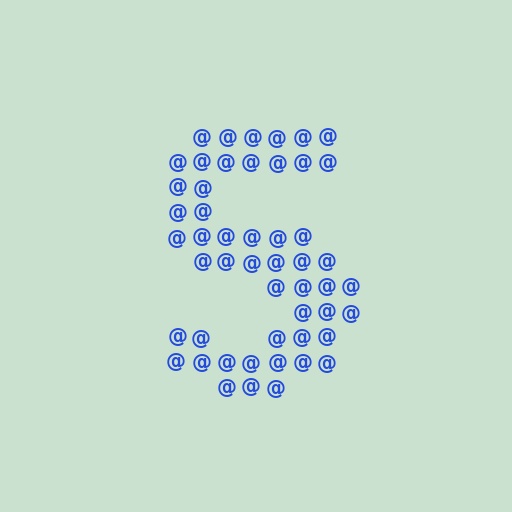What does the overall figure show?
The overall figure shows the letter S.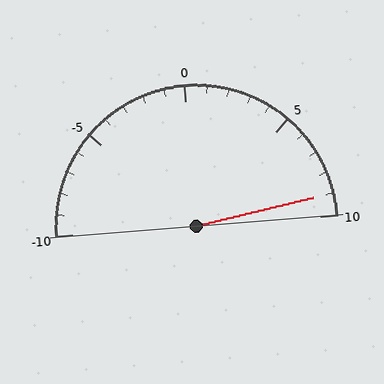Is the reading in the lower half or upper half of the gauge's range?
The reading is in the upper half of the range (-10 to 10).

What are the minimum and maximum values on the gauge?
The gauge ranges from -10 to 10.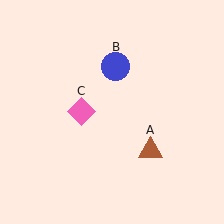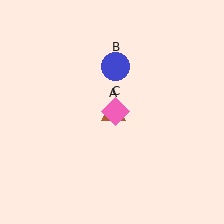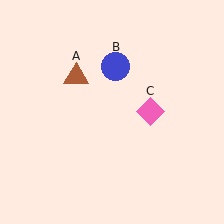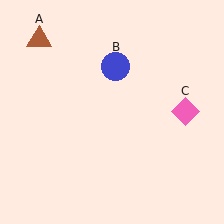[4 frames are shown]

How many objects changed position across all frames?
2 objects changed position: brown triangle (object A), pink diamond (object C).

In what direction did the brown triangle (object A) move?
The brown triangle (object A) moved up and to the left.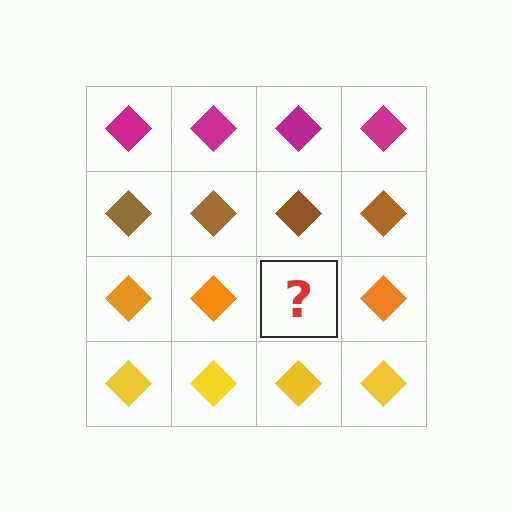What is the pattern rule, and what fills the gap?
The rule is that each row has a consistent color. The gap should be filled with an orange diamond.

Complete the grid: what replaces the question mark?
The question mark should be replaced with an orange diamond.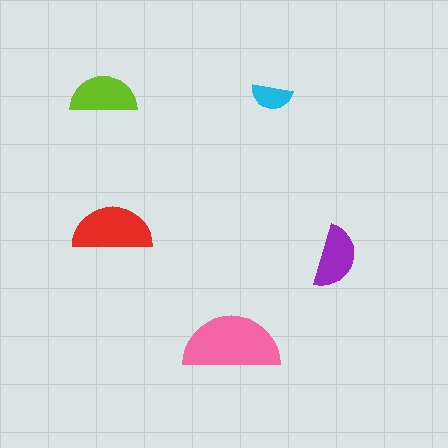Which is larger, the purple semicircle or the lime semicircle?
The lime one.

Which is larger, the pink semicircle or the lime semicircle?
The pink one.